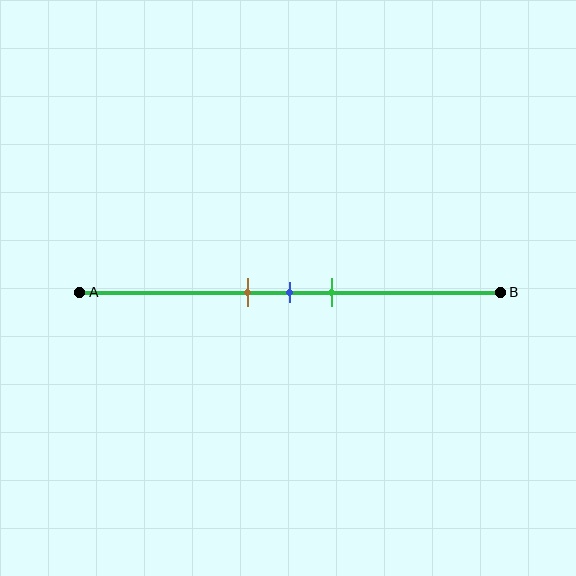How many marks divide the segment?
There are 3 marks dividing the segment.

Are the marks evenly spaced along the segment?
Yes, the marks are approximately evenly spaced.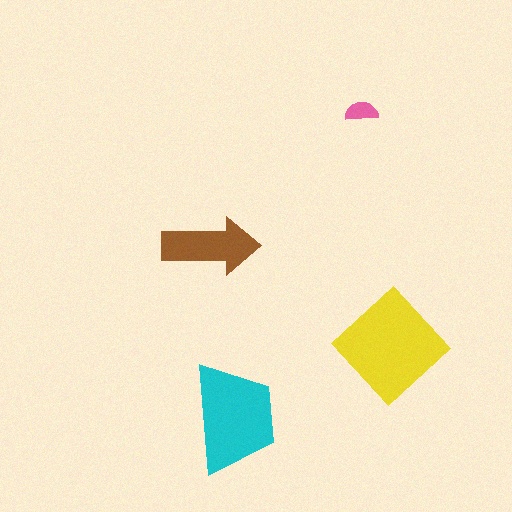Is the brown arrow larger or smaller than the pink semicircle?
Larger.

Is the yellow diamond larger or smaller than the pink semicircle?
Larger.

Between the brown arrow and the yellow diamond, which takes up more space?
The yellow diamond.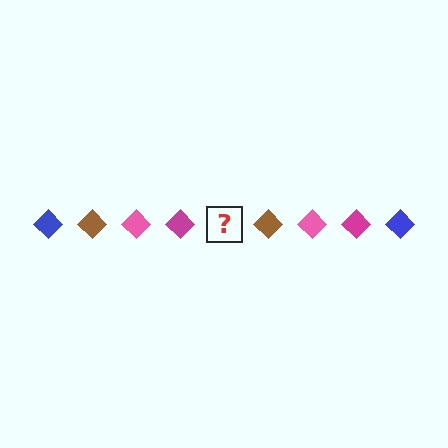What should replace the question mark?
The question mark should be replaced with a blue diamond.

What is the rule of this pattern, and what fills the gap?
The rule is that the pattern cycles through blue, brown, pink, magenta diamonds. The gap should be filled with a blue diamond.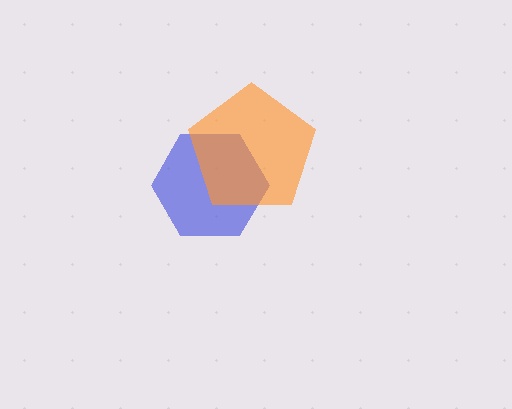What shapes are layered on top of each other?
The layered shapes are: a blue hexagon, an orange pentagon.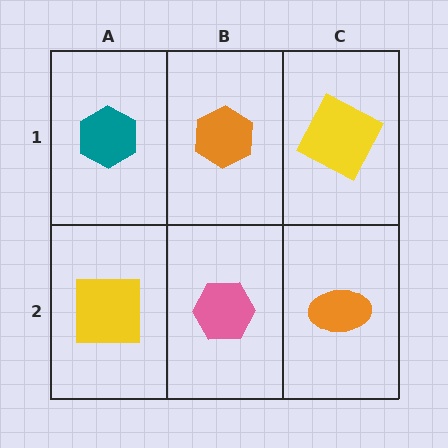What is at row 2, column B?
A pink hexagon.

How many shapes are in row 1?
3 shapes.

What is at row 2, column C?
An orange ellipse.